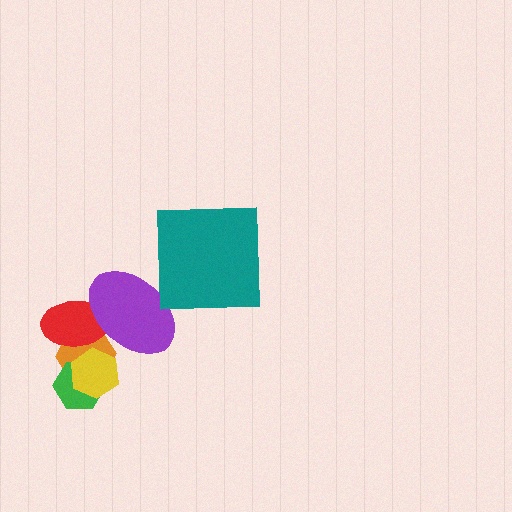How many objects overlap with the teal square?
0 objects overlap with the teal square.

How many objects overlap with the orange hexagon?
4 objects overlap with the orange hexagon.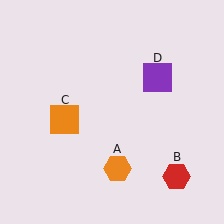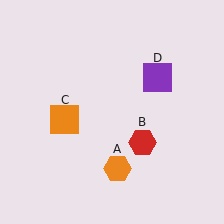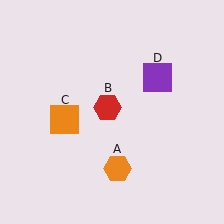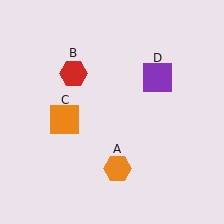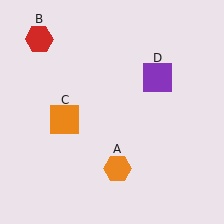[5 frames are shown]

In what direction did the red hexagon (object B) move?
The red hexagon (object B) moved up and to the left.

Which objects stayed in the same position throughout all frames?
Orange hexagon (object A) and orange square (object C) and purple square (object D) remained stationary.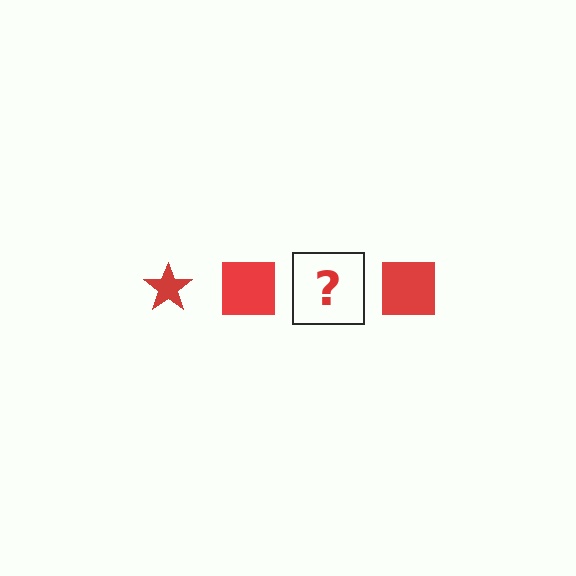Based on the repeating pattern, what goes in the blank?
The blank should be a red star.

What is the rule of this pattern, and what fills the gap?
The rule is that the pattern cycles through star, square shapes in red. The gap should be filled with a red star.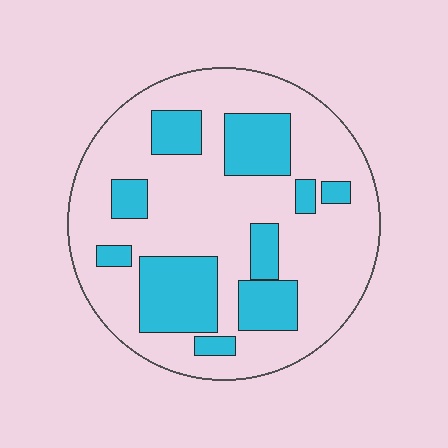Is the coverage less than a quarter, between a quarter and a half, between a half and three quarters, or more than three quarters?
Between a quarter and a half.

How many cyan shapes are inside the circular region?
10.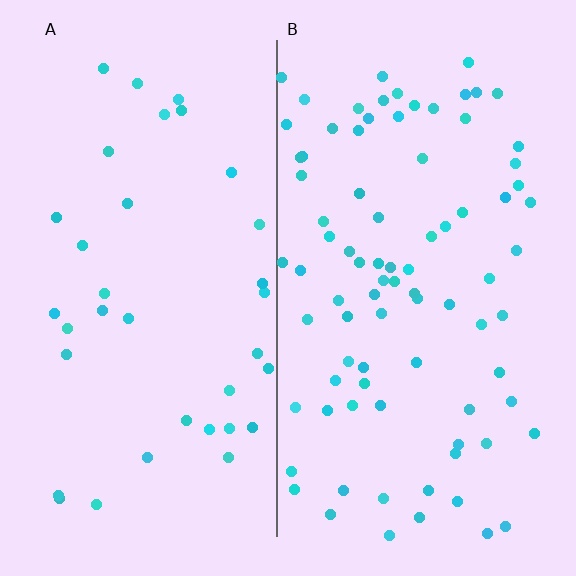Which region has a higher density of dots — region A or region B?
B (the right).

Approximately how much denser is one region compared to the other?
Approximately 2.4× — region B over region A.